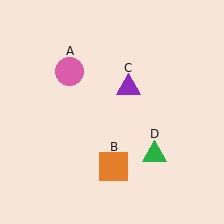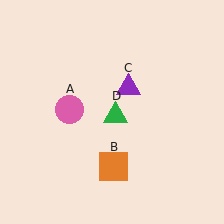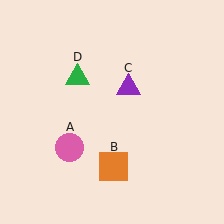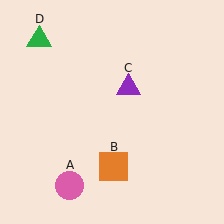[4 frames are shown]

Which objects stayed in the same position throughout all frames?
Orange square (object B) and purple triangle (object C) remained stationary.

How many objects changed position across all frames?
2 objects changed position: pink circle (object A), green triangle (object D).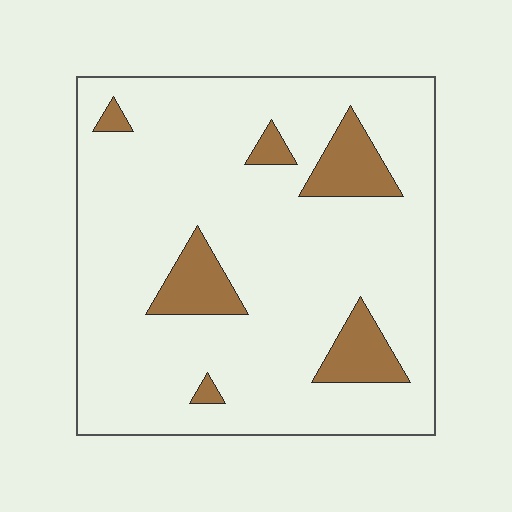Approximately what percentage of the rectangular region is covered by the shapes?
Approximately 15%.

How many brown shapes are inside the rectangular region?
6.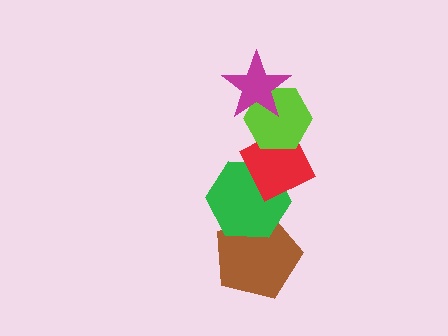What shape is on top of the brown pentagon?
The green hexagon is on top of the brown pentagon.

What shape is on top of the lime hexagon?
The magenta star is on top of the lime hexagon.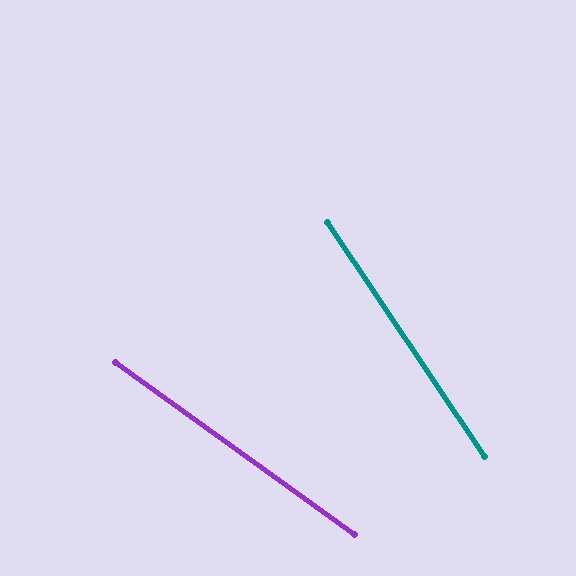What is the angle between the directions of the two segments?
Approximately 21 degrees.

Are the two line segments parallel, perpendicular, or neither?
Neither parallel nor perpendicular — they differ by about 21°.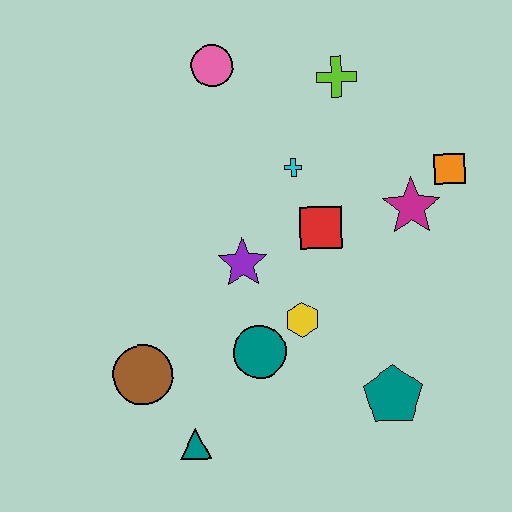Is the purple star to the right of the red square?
No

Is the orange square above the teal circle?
Yes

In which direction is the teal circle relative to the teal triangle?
The teal circle is above the teal triangle.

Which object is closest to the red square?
The cyan cross is closest to the red square.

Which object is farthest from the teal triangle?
The lime cross is farthest from the teal triangle.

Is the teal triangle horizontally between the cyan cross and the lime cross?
No